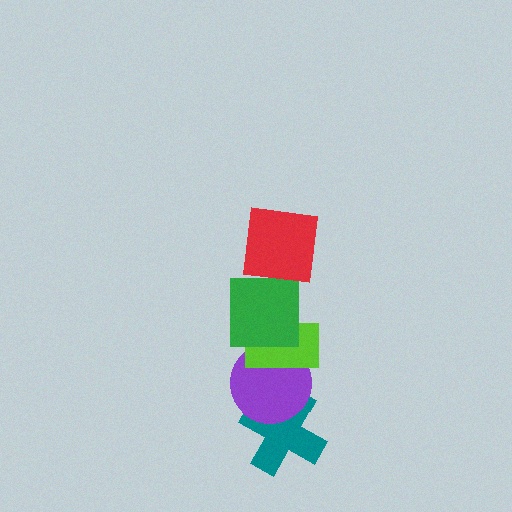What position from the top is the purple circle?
The purple circle is 4th from the top.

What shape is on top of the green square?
The red square is on top of the green square.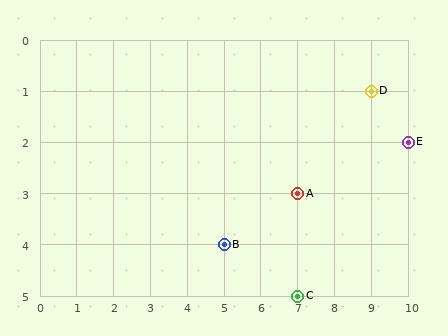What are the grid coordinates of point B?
Point B is at grid coordinates (5, 4).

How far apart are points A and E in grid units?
Points A and E are 3 columns and 1 row apart (about 3.2 grid units diagonally).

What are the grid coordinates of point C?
Point C is at grid coordinates (7, 5).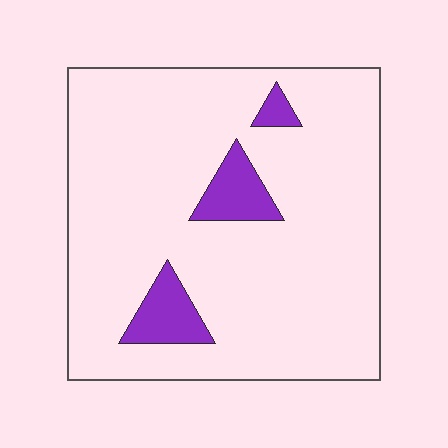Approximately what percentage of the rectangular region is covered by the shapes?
Approximately 10%.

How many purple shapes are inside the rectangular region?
3.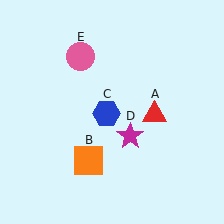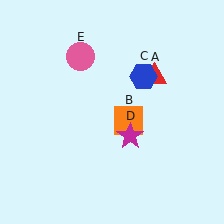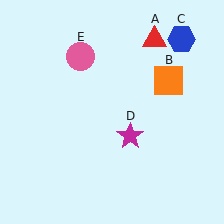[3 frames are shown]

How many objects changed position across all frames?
3 objects changed position: red triangle (object A), orange square (object B), blue hexagon (object C).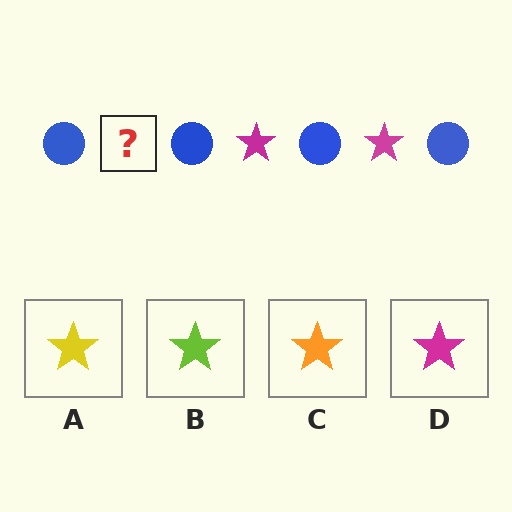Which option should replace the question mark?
Option D.